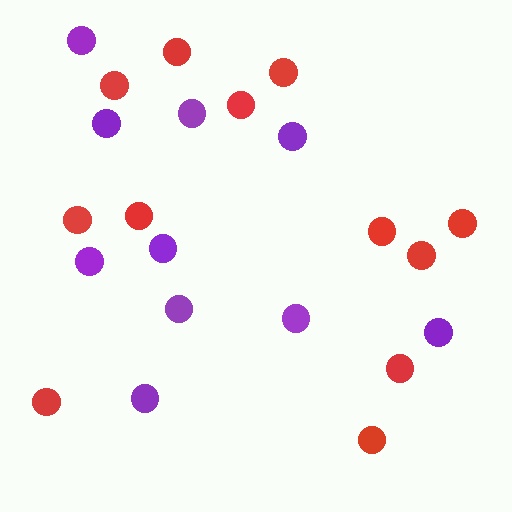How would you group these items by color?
There are 2 groups: one group of red circles (12) and one group of purple circles (10).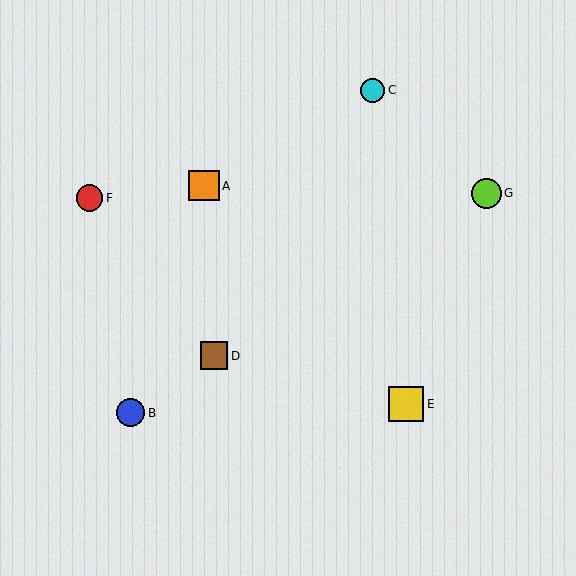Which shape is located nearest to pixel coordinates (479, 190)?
The lime circle (labeled G) at (486, 193) is nearest to that location.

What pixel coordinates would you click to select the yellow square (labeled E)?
Click at (406, 404) to select the yellow square E.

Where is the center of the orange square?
The center of the orange square is at (204, 186).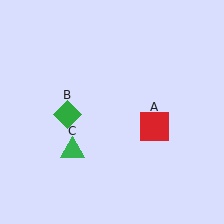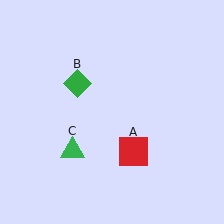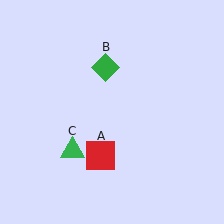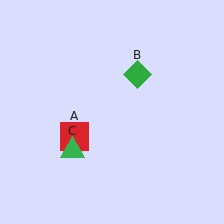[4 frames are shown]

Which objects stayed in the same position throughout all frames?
Green triangle (object C) remained stationary.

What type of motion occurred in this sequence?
The red square (object A), green diamond (object B) rotated clockwise around the center of the scene.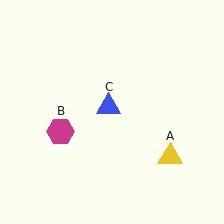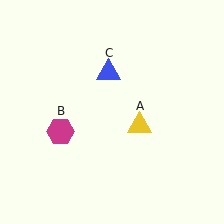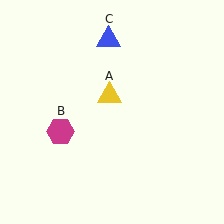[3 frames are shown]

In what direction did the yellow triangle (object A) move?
The yellow triangle (object A) moved up and to the left.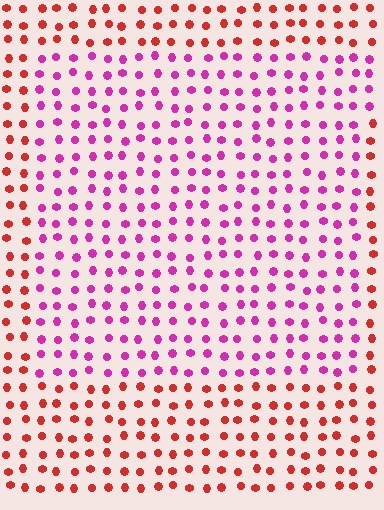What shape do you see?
I see a rectangle.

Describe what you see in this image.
The image is filled with small red elements in a uniform arrangement. A rectangle-shaped region is visible where the elements are tinted to a slightly different hue, forming a subtle color boundary.